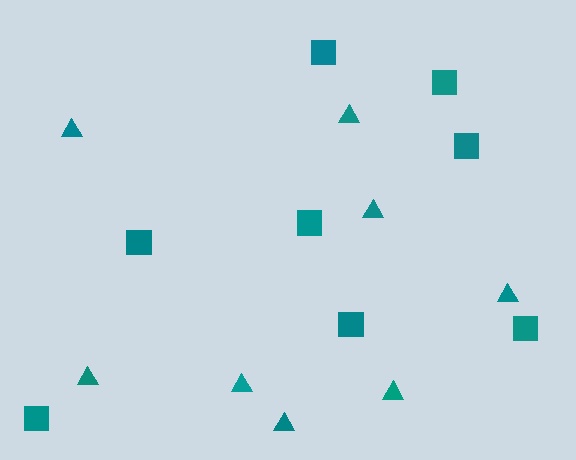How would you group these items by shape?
There are 2 groups: one group of squares (8) and one group of triangles (8).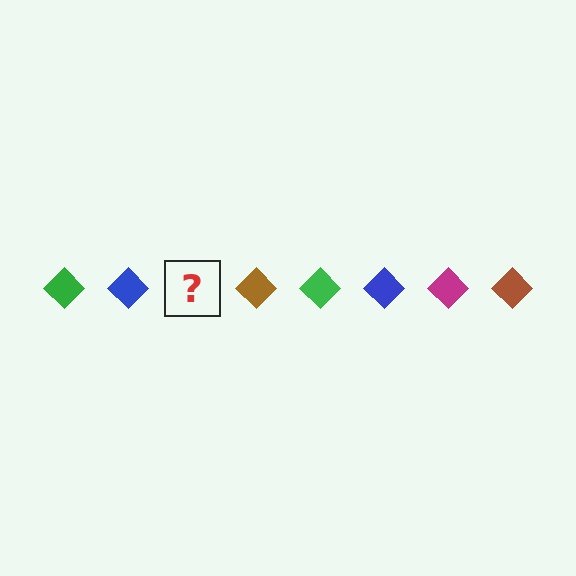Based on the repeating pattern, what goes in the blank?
The blank should be a magenta diamond.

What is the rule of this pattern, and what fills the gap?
The rule is that the pattern cycles through green, blue, magenta, brown diamonds. The gap should be filled with a magenta diamond.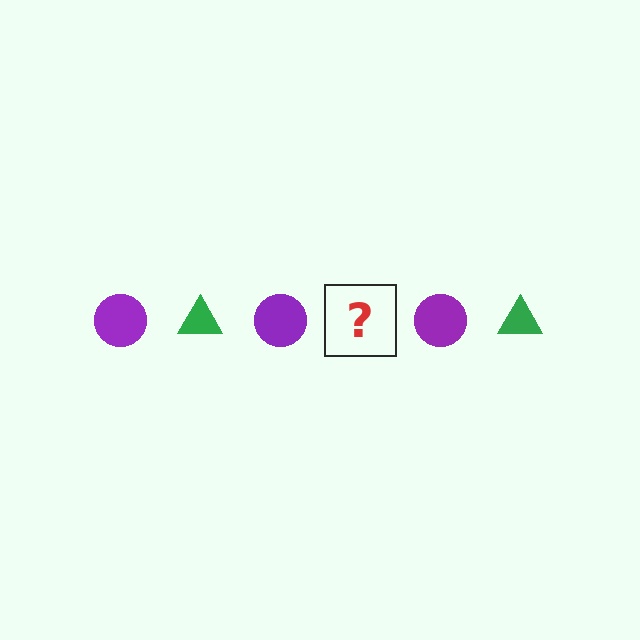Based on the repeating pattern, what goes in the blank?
The blank should be a green triangle.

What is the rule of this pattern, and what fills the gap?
The rule is that the pattern alternates between purple circle and green triangle. The gap should be filled with a green triangle.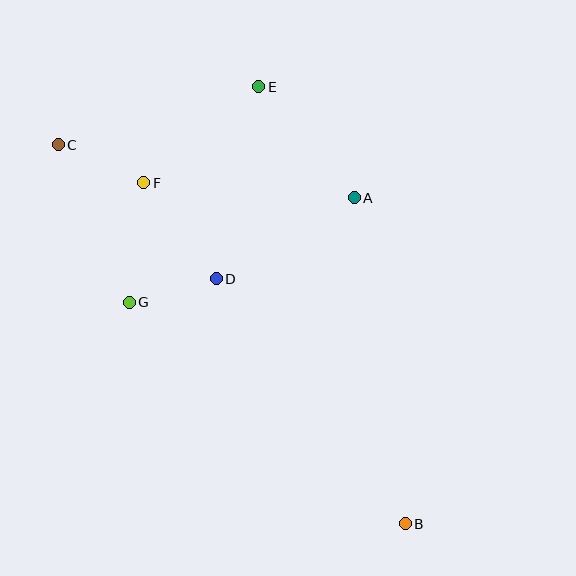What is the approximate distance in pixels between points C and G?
The distance between C and G is approximately 173 pixels.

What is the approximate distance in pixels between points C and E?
The distance between C and E is approximately 208 pixels.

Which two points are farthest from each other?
Points B and C are farthest from each other.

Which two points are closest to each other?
Points D and G are closest to each other.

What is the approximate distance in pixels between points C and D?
The distance between C and D is approximately 207 pixels.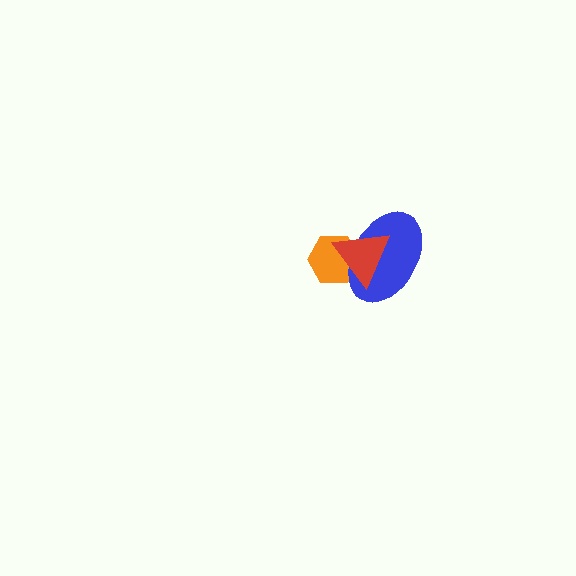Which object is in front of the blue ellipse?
The red triangle is in front of the blue ellipse.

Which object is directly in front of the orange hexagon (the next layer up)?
The blue ellipse is directly in front of the orange hexagon.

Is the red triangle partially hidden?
No, no other shape covers it.